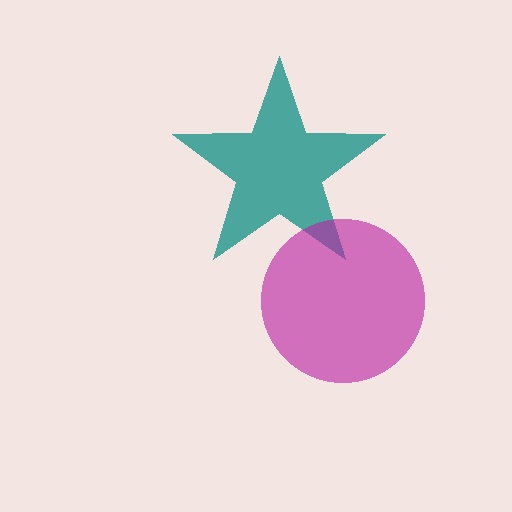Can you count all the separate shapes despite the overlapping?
Yes, there are 2 separate shapes.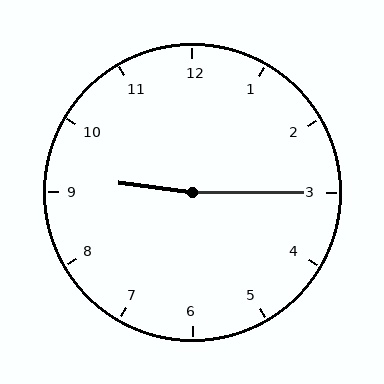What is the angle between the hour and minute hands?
Approximately 172 degrees.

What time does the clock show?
9:15.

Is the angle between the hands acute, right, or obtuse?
It is obtuse.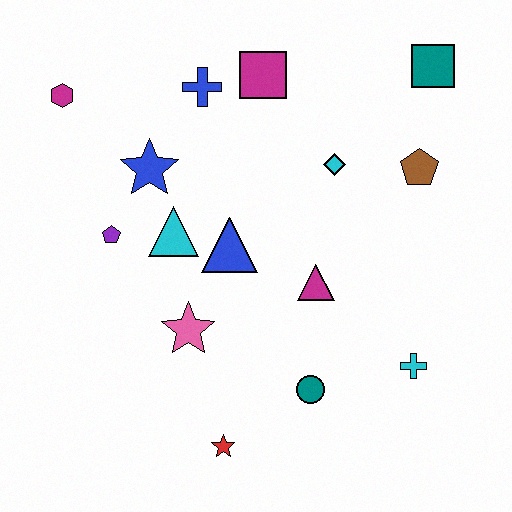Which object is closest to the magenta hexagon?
The blue star is closest to the magenta hexagon.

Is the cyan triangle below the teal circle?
No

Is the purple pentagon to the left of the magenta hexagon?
No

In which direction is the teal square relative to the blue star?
The teal square is to the right of the blue star.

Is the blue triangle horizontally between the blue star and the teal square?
Yes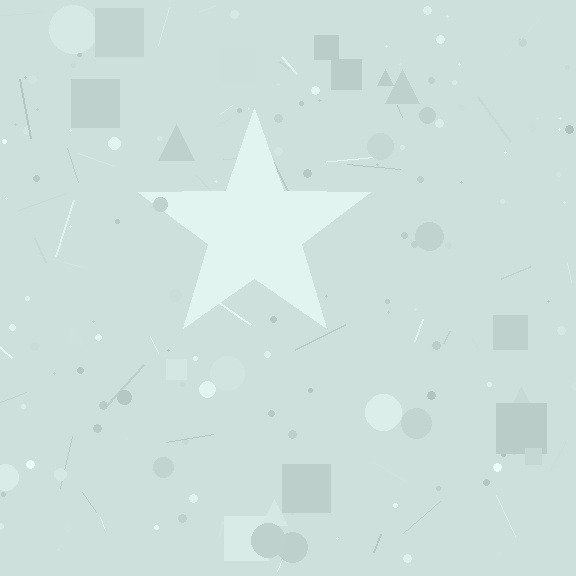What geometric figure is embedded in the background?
A star is embedded in the background.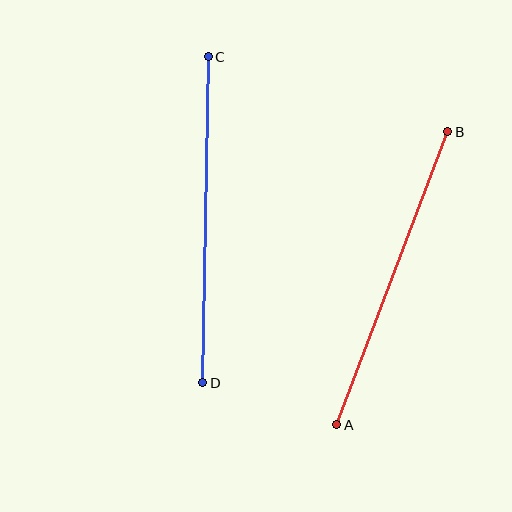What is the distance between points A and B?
The distance is approximately 314 pixels.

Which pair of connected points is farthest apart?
Points C and D are farthest apart.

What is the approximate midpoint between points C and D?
The midpoint is at approximately (205, 220) pixels.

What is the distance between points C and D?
The distance is approximately 326 pixels.